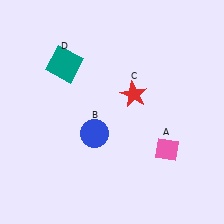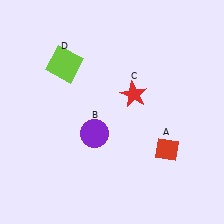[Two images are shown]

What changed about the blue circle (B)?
In Image 1, B is blue. In Image 2, it changed to purple.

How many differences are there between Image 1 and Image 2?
There are 3 differences between the two images.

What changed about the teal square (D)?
In Image 1, D is teal. In Image 2, it changed to lime.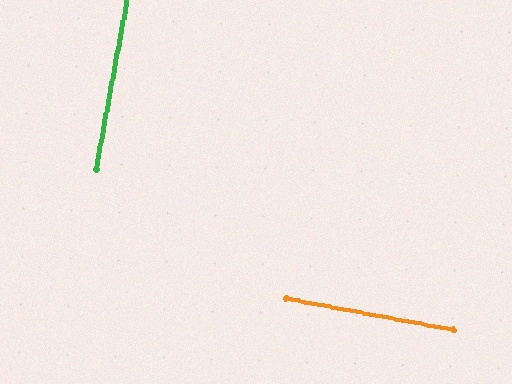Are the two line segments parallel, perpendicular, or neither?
Perpendicular — they meet at approximately 90°.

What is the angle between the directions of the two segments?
Approximately 90 degrees.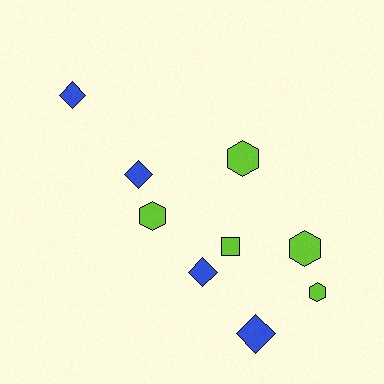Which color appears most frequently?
Lime, with 5 objects.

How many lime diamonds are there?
There are no lime diamonds.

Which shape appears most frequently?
Diamond, with 4 objects.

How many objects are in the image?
There are 9 objects.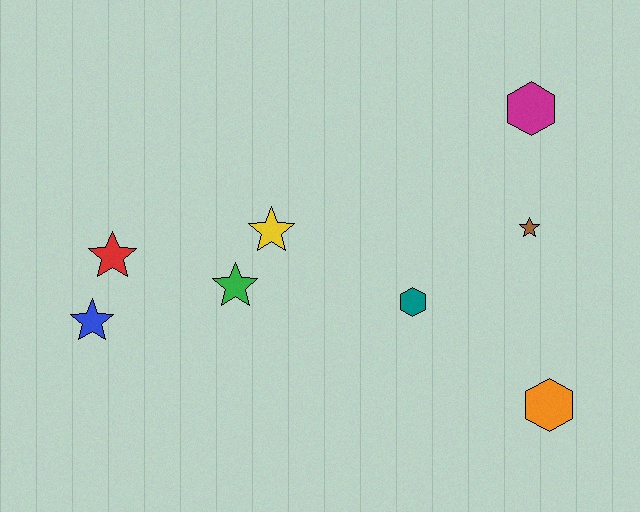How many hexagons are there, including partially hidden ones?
There are 3 hexagons.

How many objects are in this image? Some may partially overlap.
There are 8 objects.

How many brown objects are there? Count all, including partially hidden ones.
There is 1 brown object.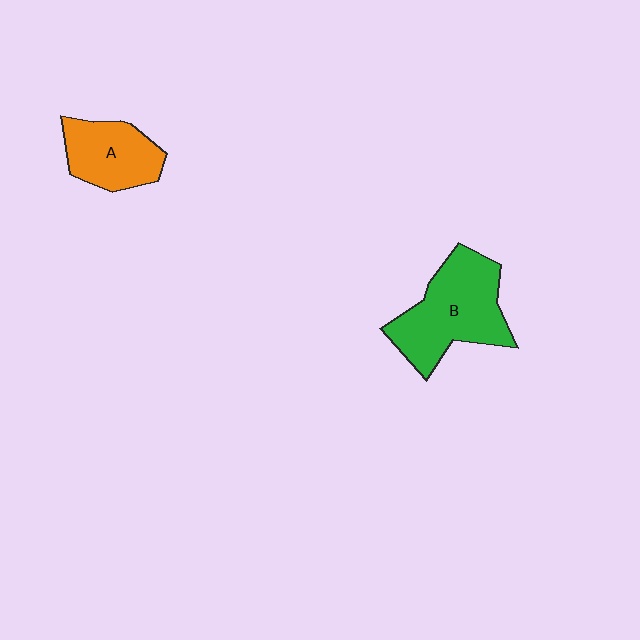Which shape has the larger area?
Shape B (green).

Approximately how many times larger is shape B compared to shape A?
Approximately 1.6 times.